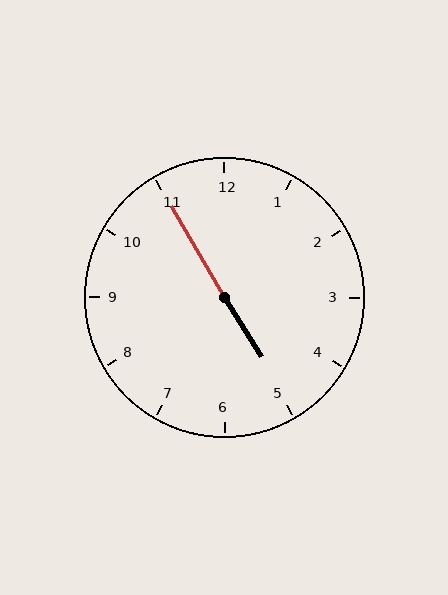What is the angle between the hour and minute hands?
Approximately 178 degrees.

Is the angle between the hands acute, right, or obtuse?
It is obtuse.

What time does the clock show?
4:55.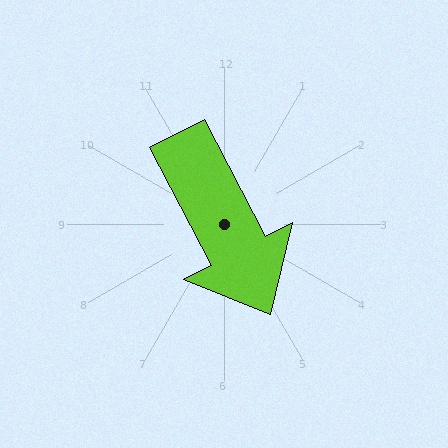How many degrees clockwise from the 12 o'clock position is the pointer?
Approximately 152 degrees.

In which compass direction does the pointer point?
Southeast.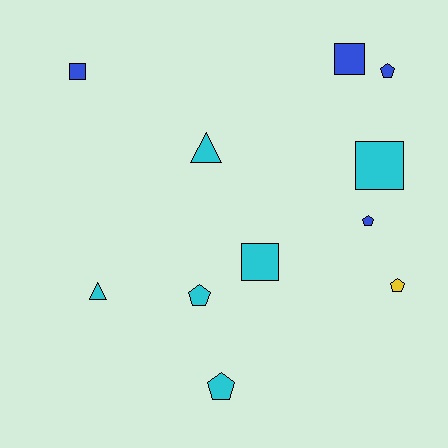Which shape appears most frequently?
Pentagon, with 5 objects.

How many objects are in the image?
There are 11 objects.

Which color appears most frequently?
Cyan, with 6 objects.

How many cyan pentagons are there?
There are 2 cyan pentagons.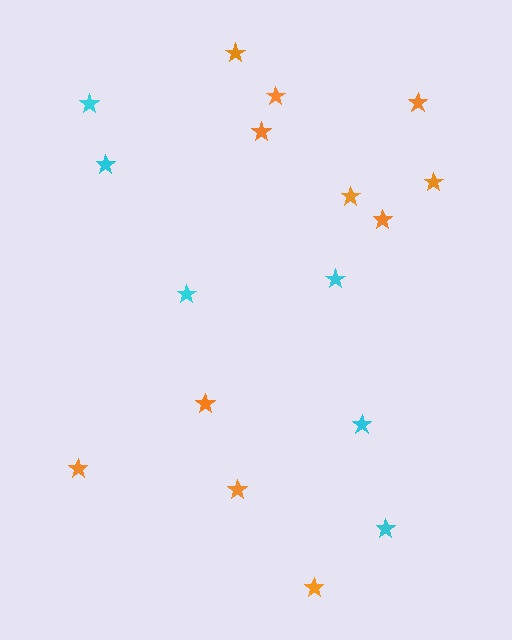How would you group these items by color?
There are 2 groups: one group of orange stars (11) and one group of cyan stars (6).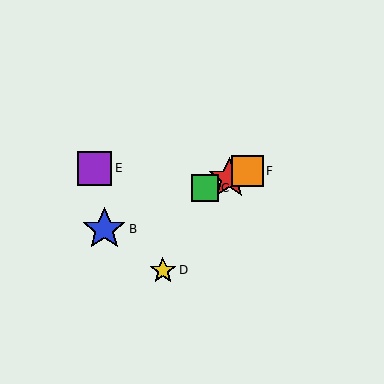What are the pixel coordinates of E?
Object E is at (95, 168).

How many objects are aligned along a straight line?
4 objects (A, B, C, F) are aligned along a straight line.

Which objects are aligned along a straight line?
Objects A, B, C, F are aligned along a straight line.